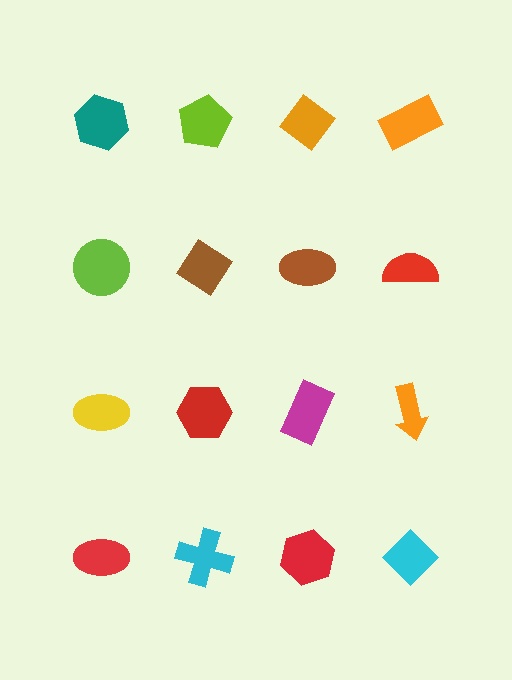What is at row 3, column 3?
A magenta rectangle.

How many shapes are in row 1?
4 shapes.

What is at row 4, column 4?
A cyan diamond.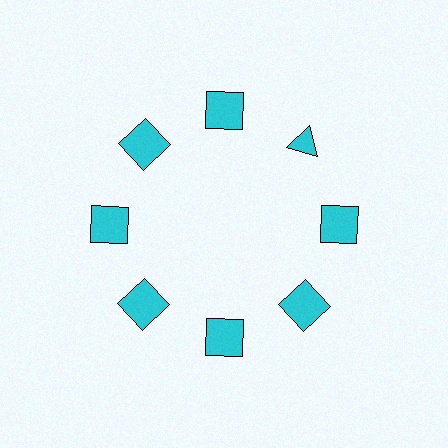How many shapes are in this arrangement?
There are 8 shapes arranged in a ring pattern.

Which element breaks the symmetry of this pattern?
The cyan triangle at roughly the 2 o'clock position breaks the symmetry. All other shapes are cyan squares.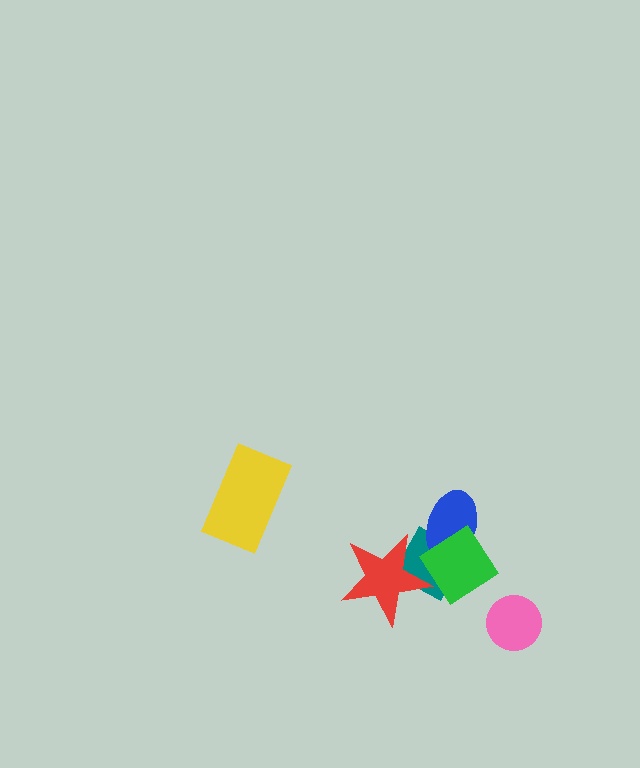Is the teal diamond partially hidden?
Yes, it is partially covered by another shape.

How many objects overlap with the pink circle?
0 objects overlap with the pink circle.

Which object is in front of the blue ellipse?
The green diamond is in front of the blue ellipse.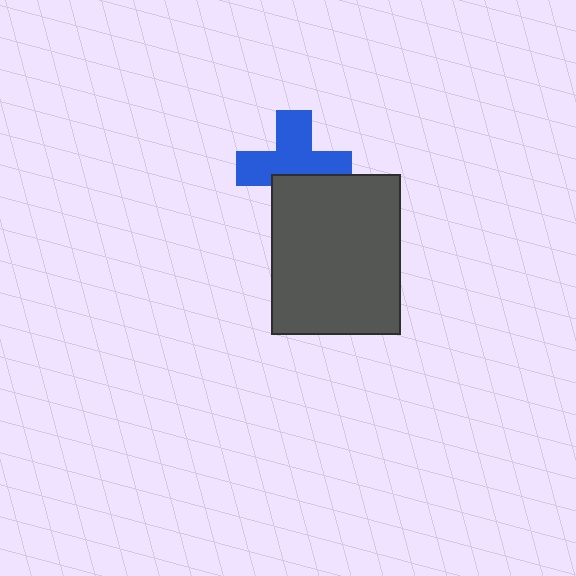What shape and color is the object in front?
The object in front is a dark gray rectangle.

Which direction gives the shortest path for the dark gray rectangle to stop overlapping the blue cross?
Moving down gives the shortest separation.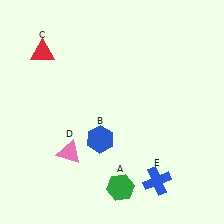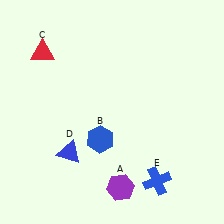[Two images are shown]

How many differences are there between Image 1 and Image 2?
There are 2 differences between the two images.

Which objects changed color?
A changed from green to purple. D changed from pink to blue.